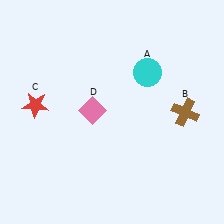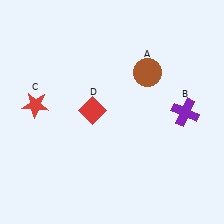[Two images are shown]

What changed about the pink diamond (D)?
In Image 1, D is pink. In Image 2, it changed to red.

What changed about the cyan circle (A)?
In Image 1, A is cyan. In Image 2, it changed to brown.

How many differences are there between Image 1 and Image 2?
There are 3 differences between the two images.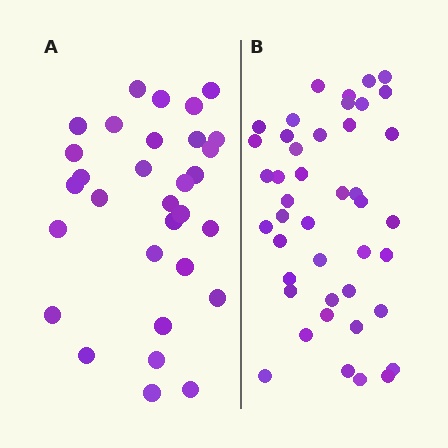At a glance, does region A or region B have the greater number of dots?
Region B (the right region) has more dots.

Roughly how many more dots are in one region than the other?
Region B has roughly 12 or so more dots than region A.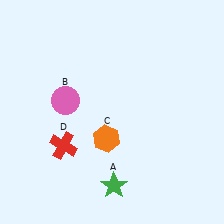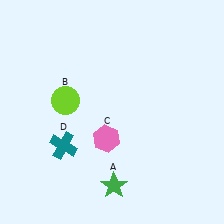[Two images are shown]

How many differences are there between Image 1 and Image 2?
There are 3 differences between the two images.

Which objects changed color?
B changed from pink to lime. C changed from orange to pink. D changed from red to teal.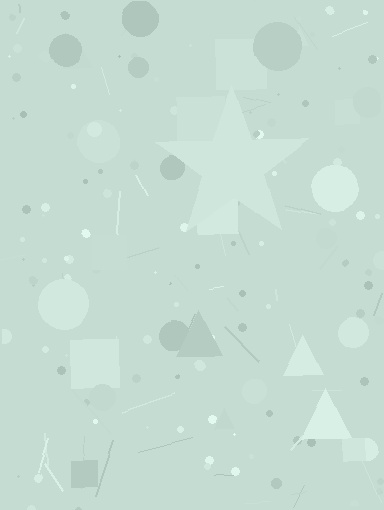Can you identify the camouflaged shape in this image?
The camouflaged shape is a star.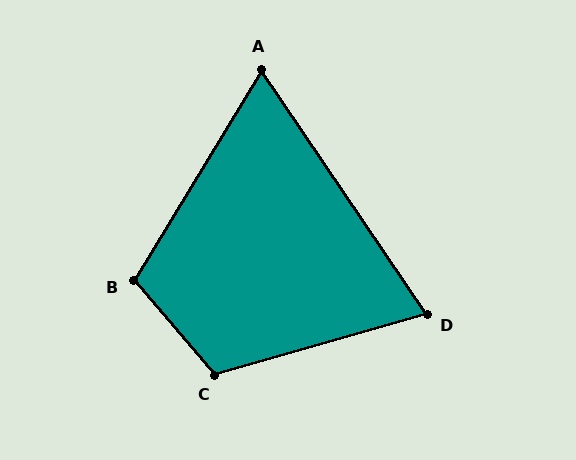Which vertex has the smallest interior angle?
A, at approximately 65 degrees.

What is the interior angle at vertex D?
Approximately 72 degrees (acute).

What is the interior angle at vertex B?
Approximately 108 degrees (obtuse).